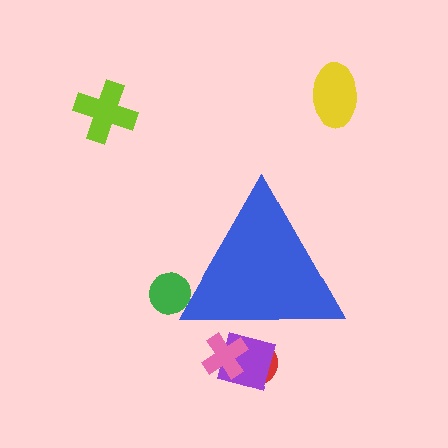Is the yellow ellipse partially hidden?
No, the yellow ellipse is fully visible.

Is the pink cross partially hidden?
Yes, the pink cross is partially hidden behind the blue triangle.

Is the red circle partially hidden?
Yes, the red circle is partially hidden behind the blue triangle.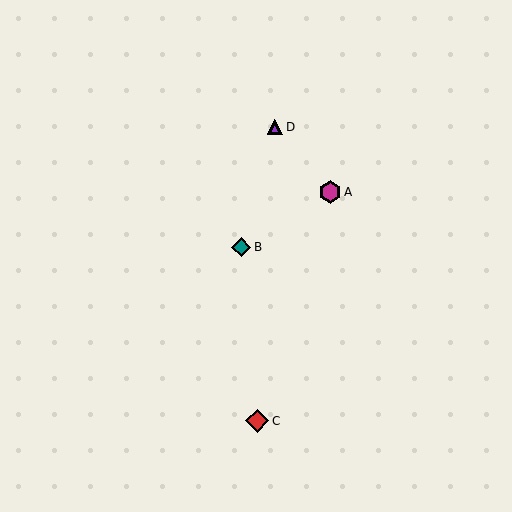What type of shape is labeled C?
Shape C is a red diamond.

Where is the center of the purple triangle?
The center of the purple triangle is at (275, 127).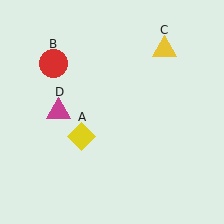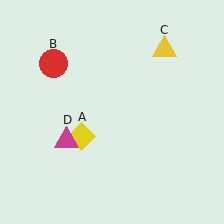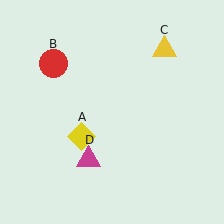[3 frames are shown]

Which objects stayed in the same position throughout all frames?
Yellow diamond (object A) and red circle (object B) and yellow triangle (object C) remained stationary.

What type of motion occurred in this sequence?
The magenta triangle (object D) rotated counterclockwise around the center of the scene.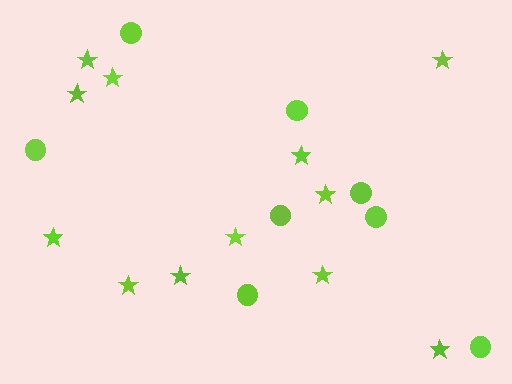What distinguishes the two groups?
There are 2 groups: one group of circles (8) and one group of stars (12).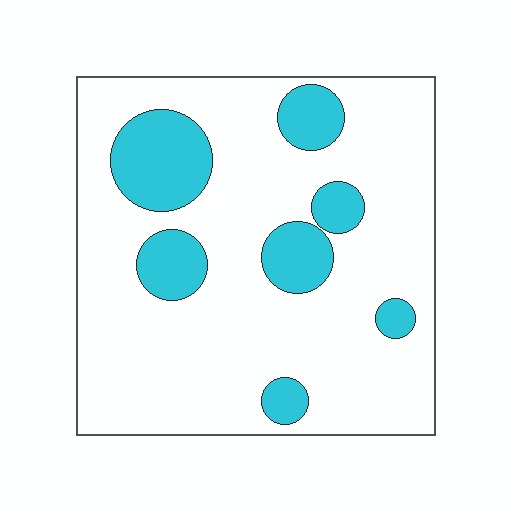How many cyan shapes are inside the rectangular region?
7.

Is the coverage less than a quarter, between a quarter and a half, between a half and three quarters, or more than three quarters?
Less than a quarter.